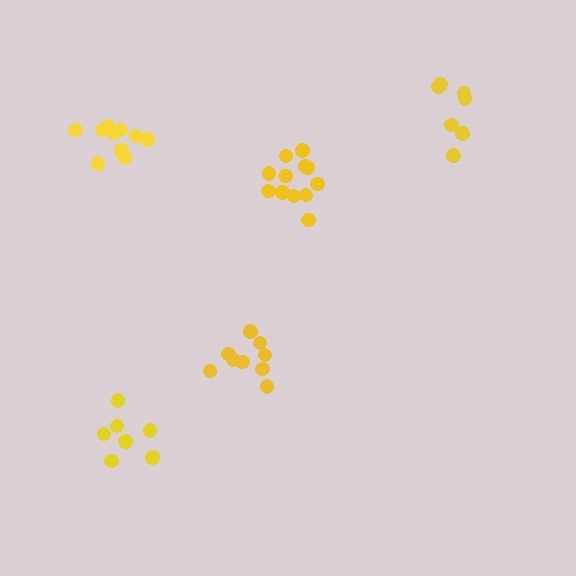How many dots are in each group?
Group 1: 12 dots, Group 2: 7 dots, Group 3: 10 dots, Group 4: 9 dots, Group 5: 7 dots (45 total).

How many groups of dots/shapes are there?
There are 5 groups.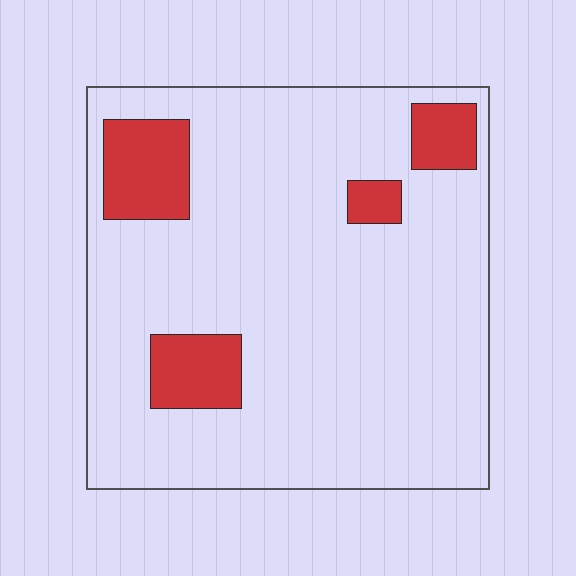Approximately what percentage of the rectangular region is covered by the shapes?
Approximately 15%.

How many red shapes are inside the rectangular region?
4.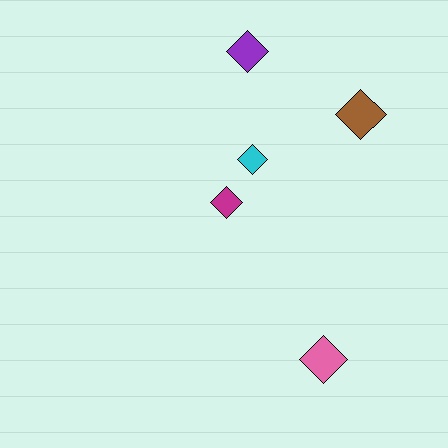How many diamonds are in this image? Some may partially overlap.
There are 5 diamonds.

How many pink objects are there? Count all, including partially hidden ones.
There is 1 pink object.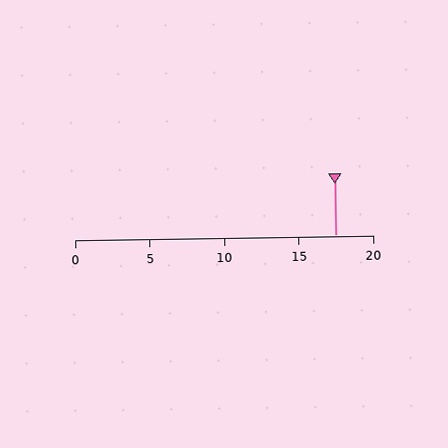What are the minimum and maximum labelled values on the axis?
The axis runs from 0 to 20.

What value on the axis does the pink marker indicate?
The marker indicates approximately 17.5.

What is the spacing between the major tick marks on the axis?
The major ticks are spaced 5 apart.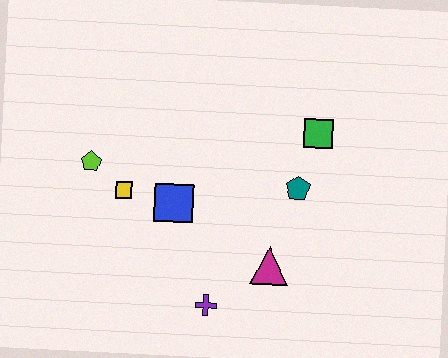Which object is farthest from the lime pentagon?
The green square is farthest from the lime pentagon.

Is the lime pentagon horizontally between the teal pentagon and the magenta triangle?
No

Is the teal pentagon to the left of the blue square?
No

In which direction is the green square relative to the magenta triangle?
The green square is above the magenta triangle.